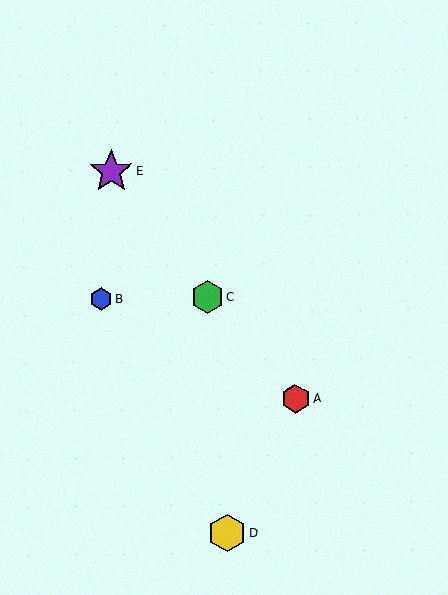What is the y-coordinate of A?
Object A is at y≈399.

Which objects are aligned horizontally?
Objects B, C are aligned horizontally.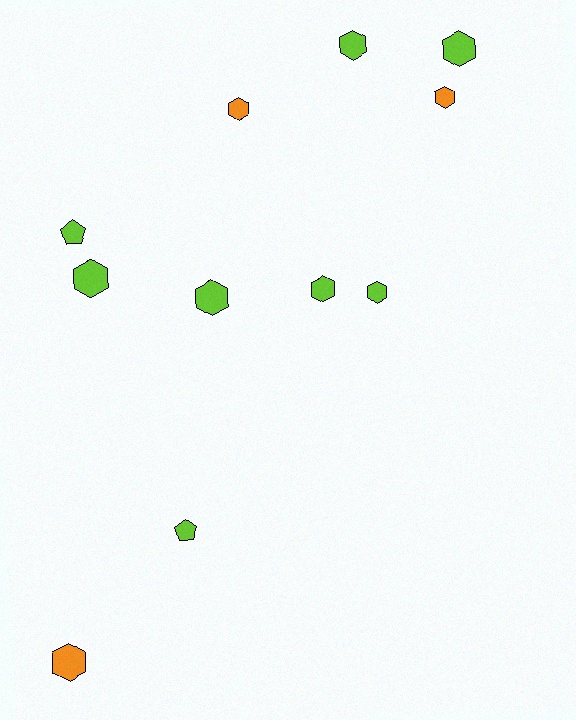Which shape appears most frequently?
Hexagon, with 9 objects.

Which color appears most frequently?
Lime, with 8 objects.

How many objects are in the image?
There are 11 objects.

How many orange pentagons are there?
There are no orange pentagons.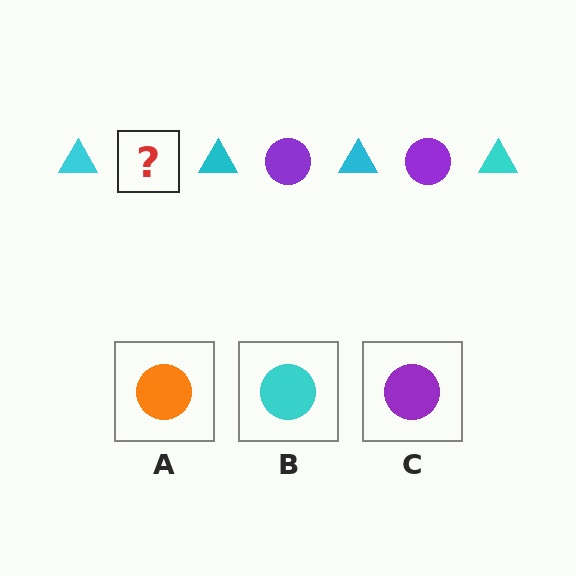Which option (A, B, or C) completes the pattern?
C.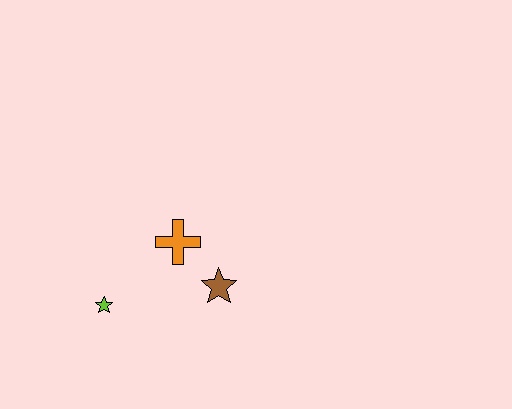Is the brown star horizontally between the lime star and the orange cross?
No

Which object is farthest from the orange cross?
The lime star is farthest from the orange cross.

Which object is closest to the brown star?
The orange cross is closest to the brown star.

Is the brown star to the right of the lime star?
Yes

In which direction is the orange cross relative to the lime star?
The orange cross is to the right of the lime star.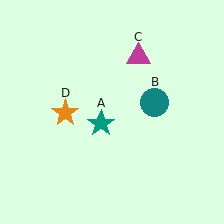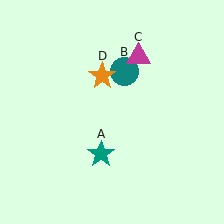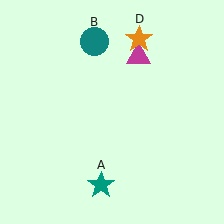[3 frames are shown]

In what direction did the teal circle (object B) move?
The teal circle (object B) moved up and to the left.